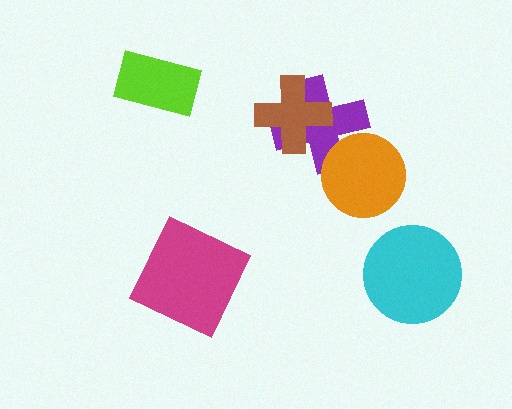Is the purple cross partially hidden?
Yes, it is partially covered by another shape.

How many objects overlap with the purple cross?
2 objects overlap with the purple cross.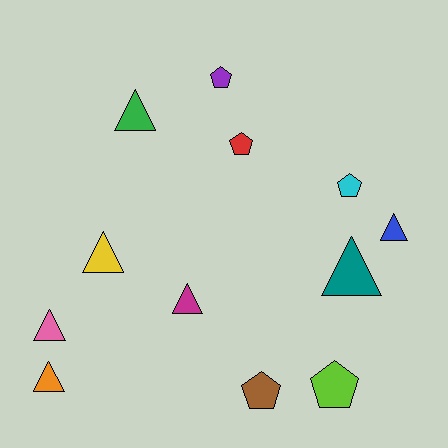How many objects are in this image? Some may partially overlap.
There are 12 objects.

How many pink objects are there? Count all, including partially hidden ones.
There is 1 pink object.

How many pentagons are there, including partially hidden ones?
There are 5 pentagons.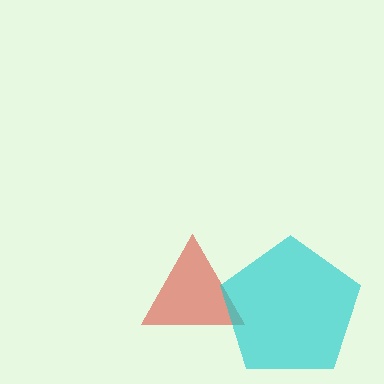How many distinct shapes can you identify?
There are 2 distinct shapes: a red triangle, a cyan pentagon.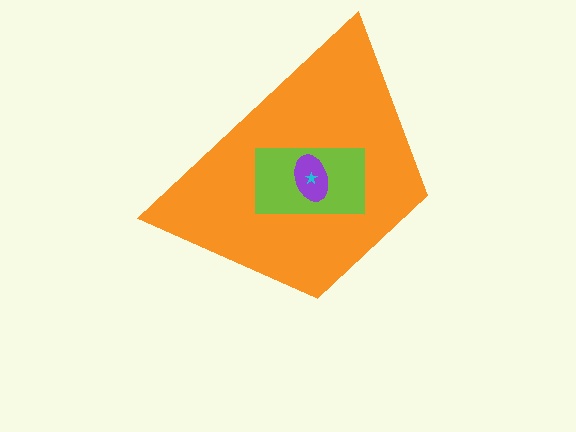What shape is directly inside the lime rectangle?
The purple ellipse.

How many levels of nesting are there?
4.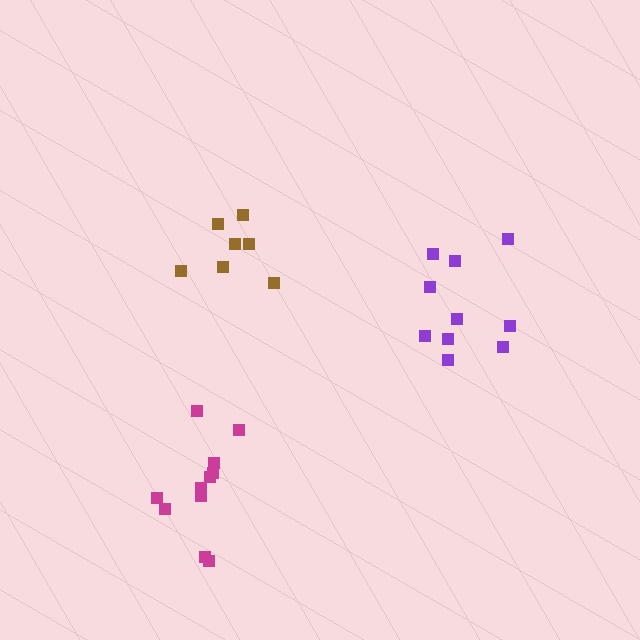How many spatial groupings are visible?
There are 3 spatial groupings.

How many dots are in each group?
Group 1: 10 dots, Group 2: 11 dots, Group 3: 7 dots (28 total).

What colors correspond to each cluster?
The clusters are colored: purple, magenta, brown.